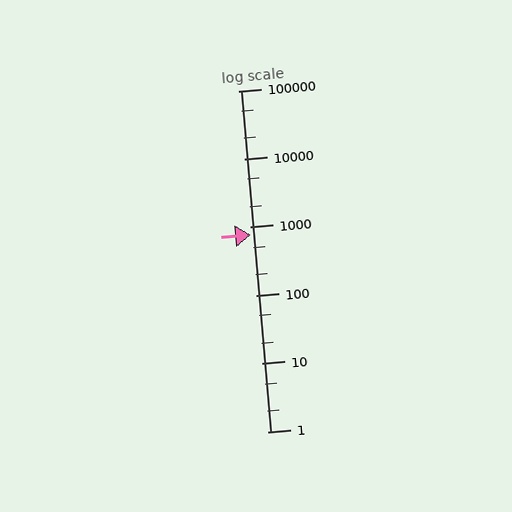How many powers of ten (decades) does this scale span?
The scale spans 5 decades, from 1 to 100000.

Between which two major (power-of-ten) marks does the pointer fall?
The pointer is between 100 and 1000.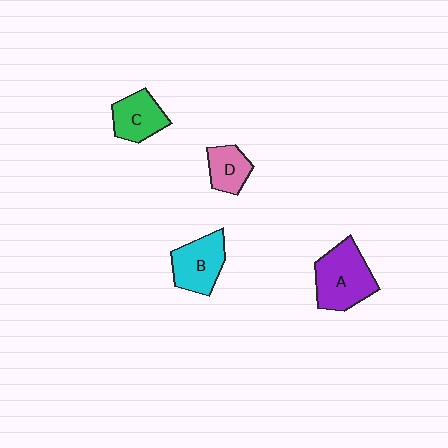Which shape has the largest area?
Shape A (purple).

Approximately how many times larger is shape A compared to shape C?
Approximately 1.5 times.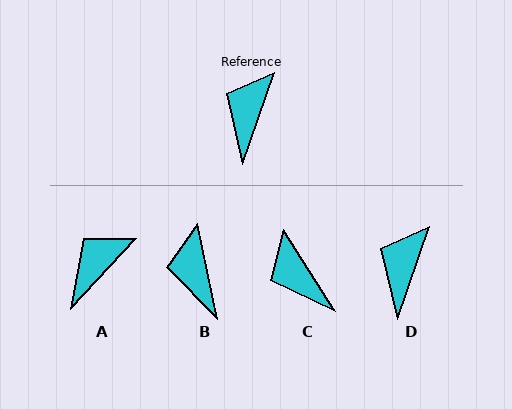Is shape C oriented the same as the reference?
No, it is off by about 52 degrees.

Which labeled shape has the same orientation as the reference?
D.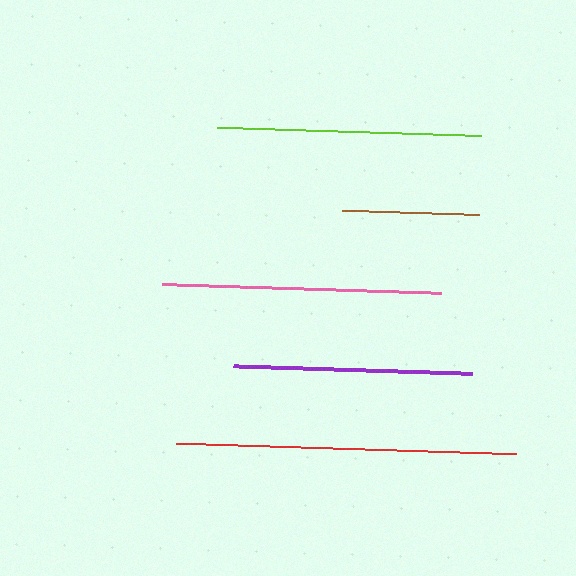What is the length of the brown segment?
The brown segment is approximately 137 pixels long.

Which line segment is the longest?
The red line is the longest at approximately 339 pixels.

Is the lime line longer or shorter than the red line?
The red line is longer than the lime line.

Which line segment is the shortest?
The brown line is the shortest at approximately 137 pixels.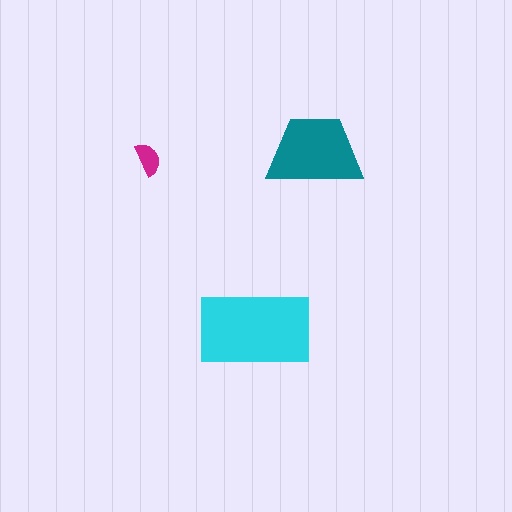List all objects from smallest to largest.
The magenta semicircle, the teal trapezoid, the cyan rectangle.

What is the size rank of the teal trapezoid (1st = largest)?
2nd.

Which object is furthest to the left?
The magenta semicircle is leftmost.